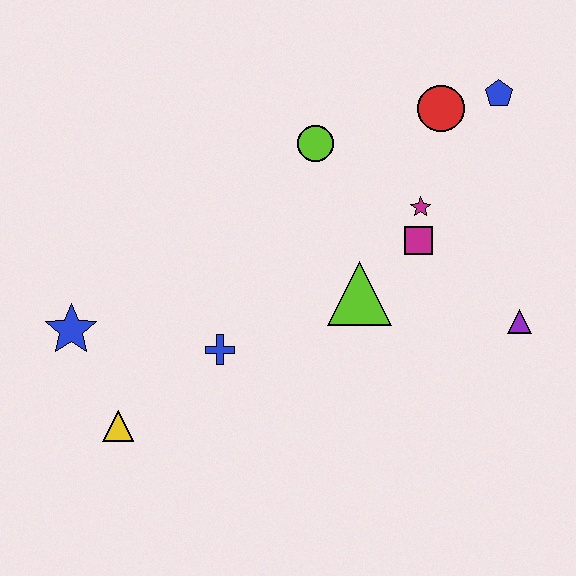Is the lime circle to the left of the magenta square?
Yes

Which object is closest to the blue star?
The yellow triangle is closest to the blue star.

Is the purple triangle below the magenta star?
Yes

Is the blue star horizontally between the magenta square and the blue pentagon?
No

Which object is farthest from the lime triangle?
The blue star is farthest from the lime triangle.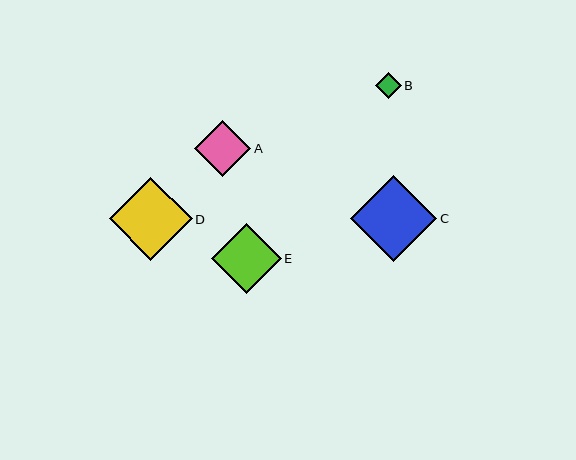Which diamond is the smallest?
Diamond B is the smallest with a size of approximately 25 pixels.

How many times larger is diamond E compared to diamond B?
Diamond E is approximately 2.7 times the size of diamond B.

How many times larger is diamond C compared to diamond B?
Diamond C is approximately 3.4 times the size of diamond B.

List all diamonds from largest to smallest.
From largest to smallest: C, D, E, A, B.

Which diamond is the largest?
Diamond C is the largest with a size of approximately 86 pixels.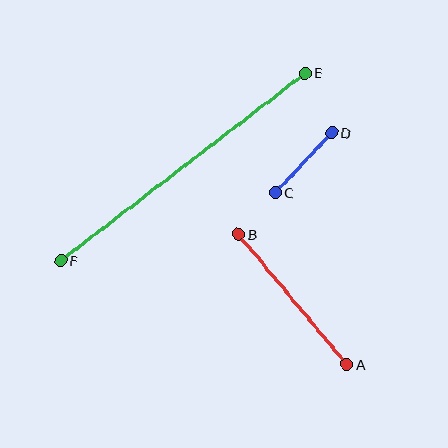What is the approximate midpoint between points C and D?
The midpoint is at approximately (303, 163) pixels.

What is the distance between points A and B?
The distance is approximately 169 pixels.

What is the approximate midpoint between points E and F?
The midpoint is at approximately (183, 167) pixels.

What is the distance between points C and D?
The distance is approximately 82 pixels.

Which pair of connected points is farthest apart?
Points E and F are farthest apart.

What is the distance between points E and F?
The distance is approximately 308 pixels.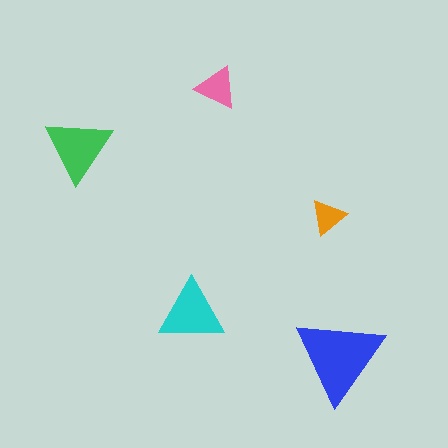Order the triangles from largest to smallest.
the blue one, the green one, the cyan one, the pink one, the orange one.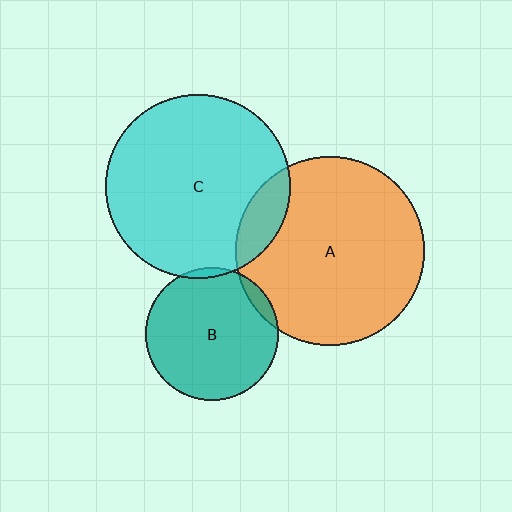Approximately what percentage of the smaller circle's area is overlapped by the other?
Approximately 10%.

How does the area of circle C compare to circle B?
Approximately 1.9 times.